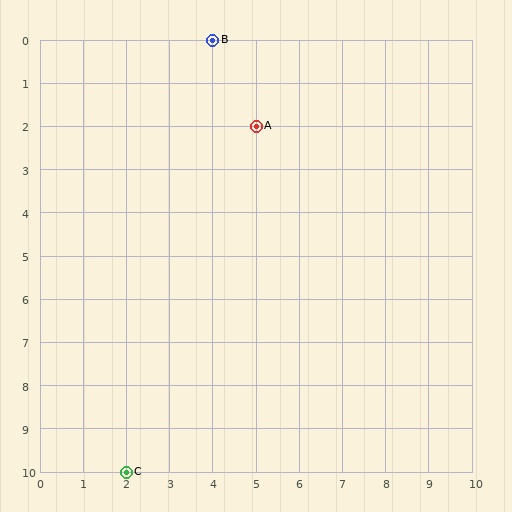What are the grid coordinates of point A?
Point A is at grid coordinates (5, 2).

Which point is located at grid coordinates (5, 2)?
Point A is at (5, 2).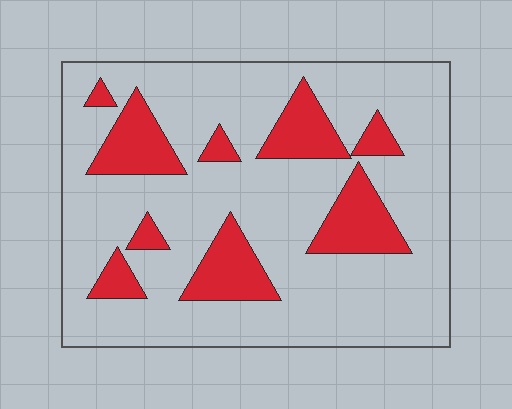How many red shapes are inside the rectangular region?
9.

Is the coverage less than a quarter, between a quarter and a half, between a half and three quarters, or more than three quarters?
Less than a quarter.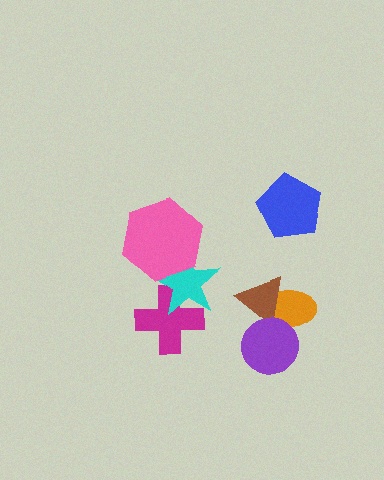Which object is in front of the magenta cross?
The cyan star is in front of the magenta cross.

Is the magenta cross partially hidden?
Yes, it is partially covered by another shape.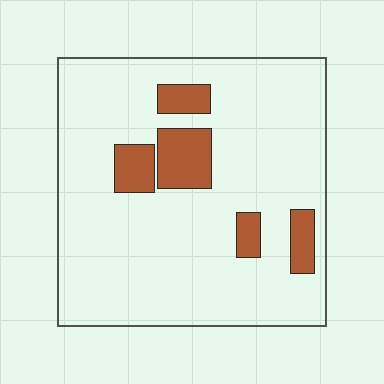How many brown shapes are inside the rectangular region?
5.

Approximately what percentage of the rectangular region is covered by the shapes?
Approximately 15%.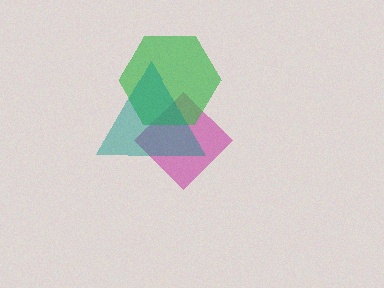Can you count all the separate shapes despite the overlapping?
Yes, there are 3 separate shapes.